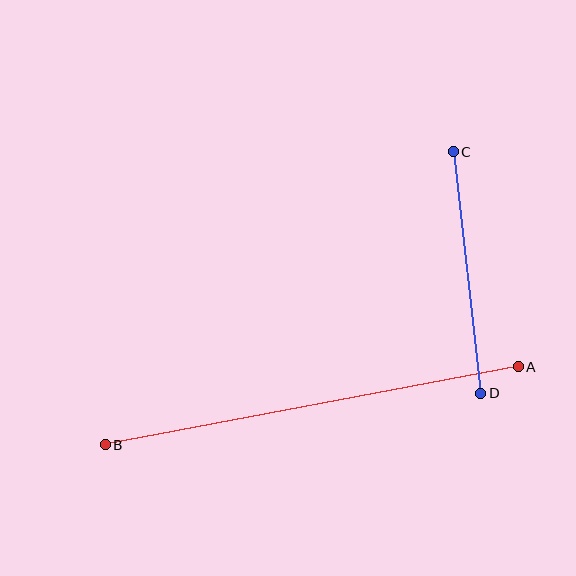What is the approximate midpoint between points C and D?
The midpoint is at approximately (467, 272) pixels.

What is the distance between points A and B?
The distance is approximately 420 pixels.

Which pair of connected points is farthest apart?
Points A and B are farthest apart.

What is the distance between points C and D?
The distance is approximately 243 pixels.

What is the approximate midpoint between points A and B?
The midpoint is at approximately (312, 406) pixels.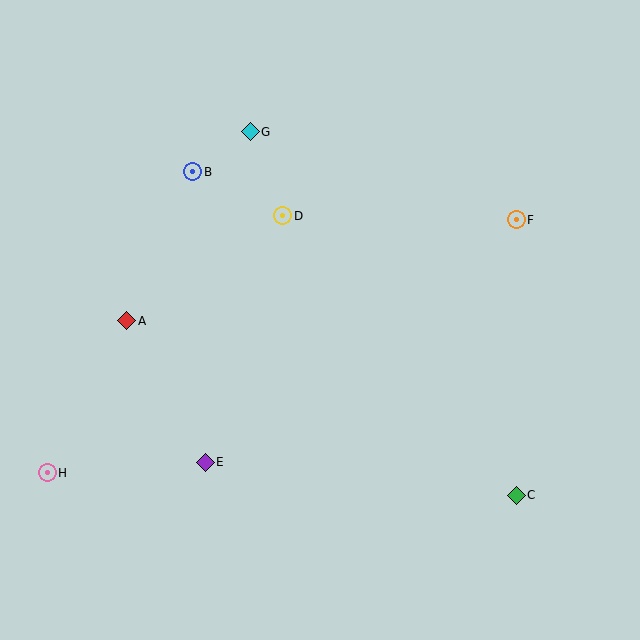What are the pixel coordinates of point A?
Point A is at (127, 321).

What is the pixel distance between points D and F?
The distance between D and F is 233 pixels.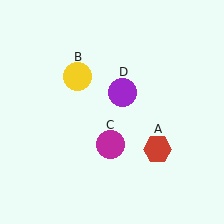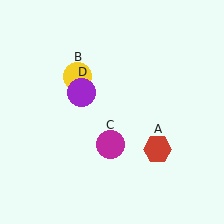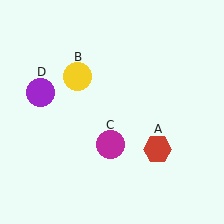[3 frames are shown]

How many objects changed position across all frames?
1 object changed position: purple circle (object D).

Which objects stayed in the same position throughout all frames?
Red hexagon (object A) and yellow circle (object B) and magenta circle (object C) remained stationary.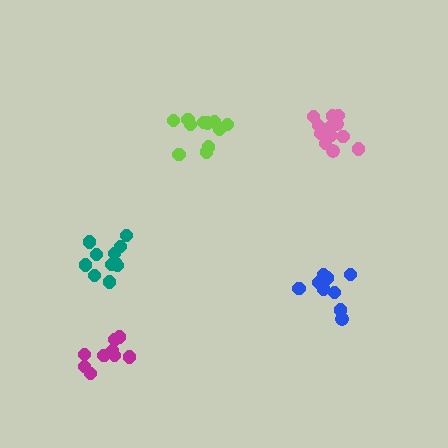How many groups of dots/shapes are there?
There are 5 groups.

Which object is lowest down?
The magenta cluster is bottommost.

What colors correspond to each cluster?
The clusters are colored: teal, magenta, pink, blue, lime.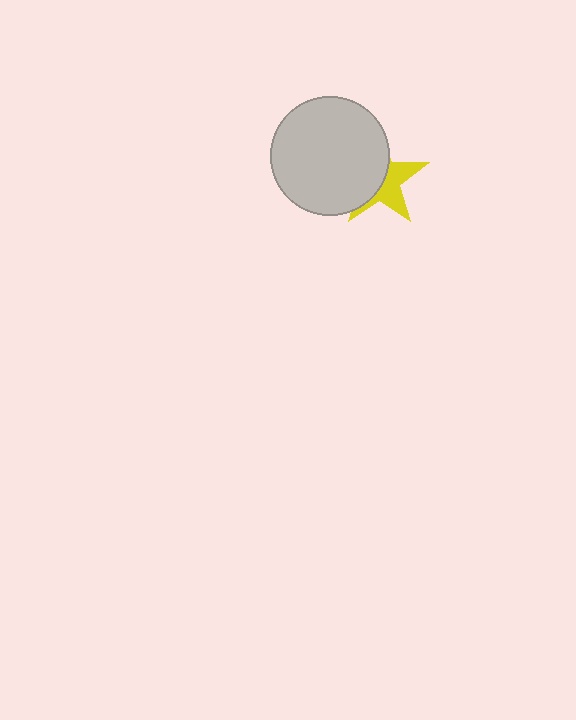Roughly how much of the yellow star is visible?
A small part of it is visible (roughly 44%).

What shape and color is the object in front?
The object in front is a light gray circle.